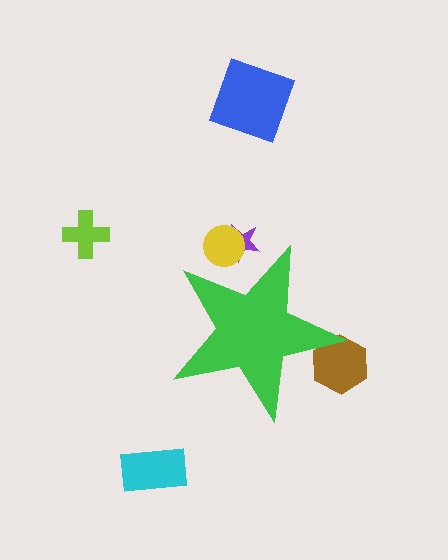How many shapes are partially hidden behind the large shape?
3 shapes are partially hidden.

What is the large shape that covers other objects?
A green star.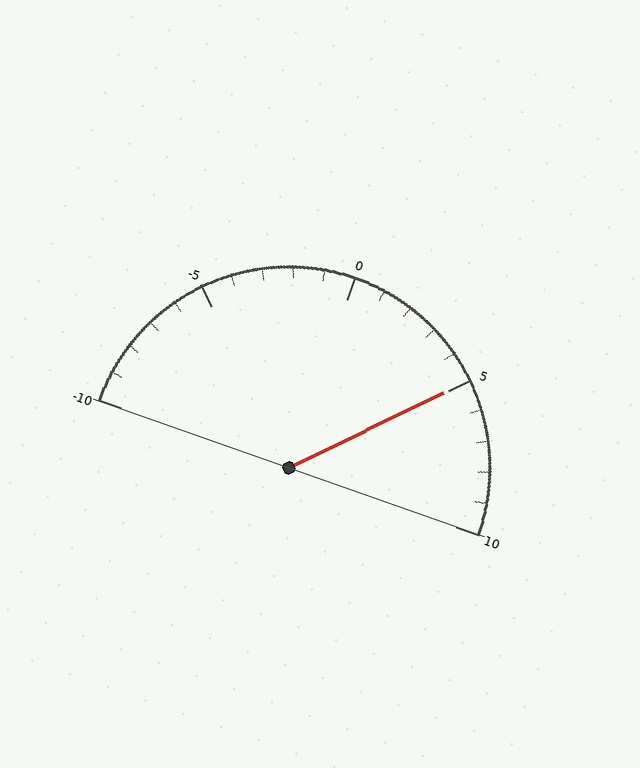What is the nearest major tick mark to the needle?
The nearest major tick mark is 5.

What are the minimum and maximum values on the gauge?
The gauge ranges from -10 to 10.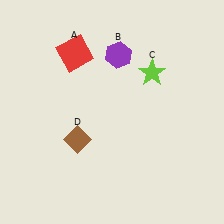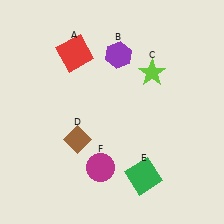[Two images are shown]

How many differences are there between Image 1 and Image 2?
There are 2 differences between the two images.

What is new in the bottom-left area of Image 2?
A magenta circle (F) was added in the bottom-left area of Image 2.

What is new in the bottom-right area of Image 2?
A green square (E) was added in the bottom-right area of Image 2.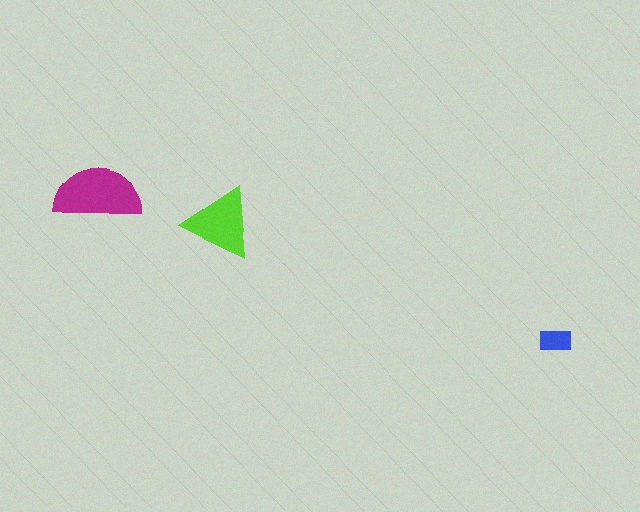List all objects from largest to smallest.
The magenta semicircle, the lime triangle, the blue rectangle.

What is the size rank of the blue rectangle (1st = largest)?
3rd.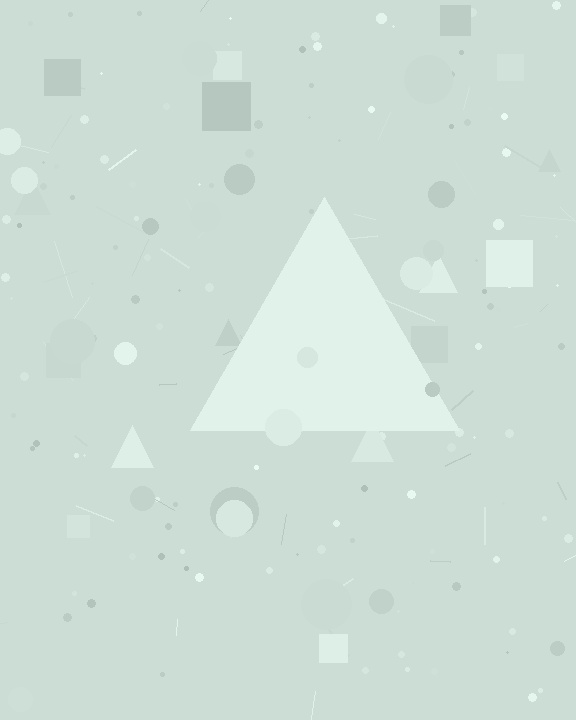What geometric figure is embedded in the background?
A triangle is embedded in the background.